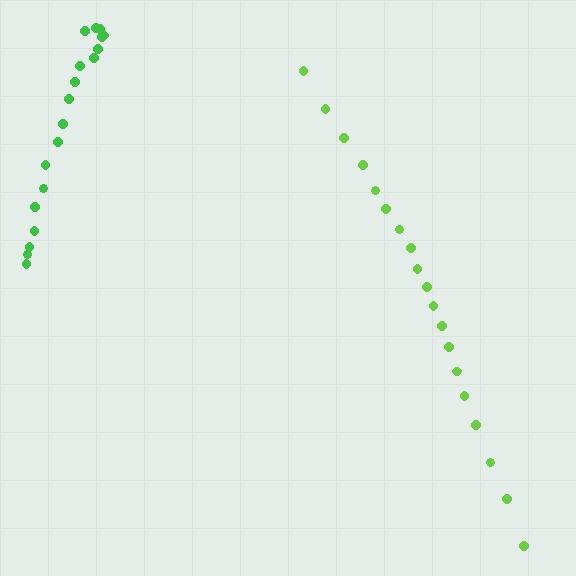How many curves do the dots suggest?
There are 2 distinct paths.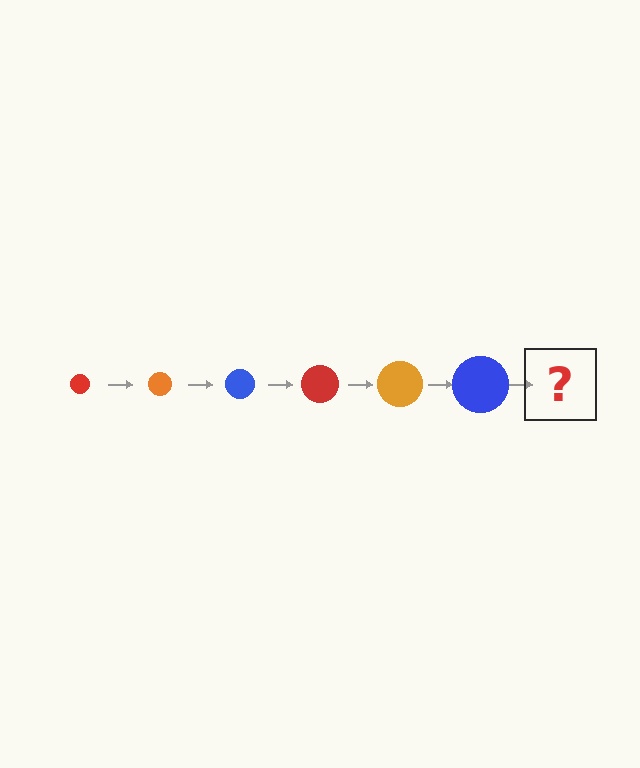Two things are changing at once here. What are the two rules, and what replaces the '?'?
The two rules are that the circle grows larger each step and the color cycles through red, orange, and blue. The '?' should be a red circle, larger than the previous one.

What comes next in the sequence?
The next element should be a red circle, larger than the previous one.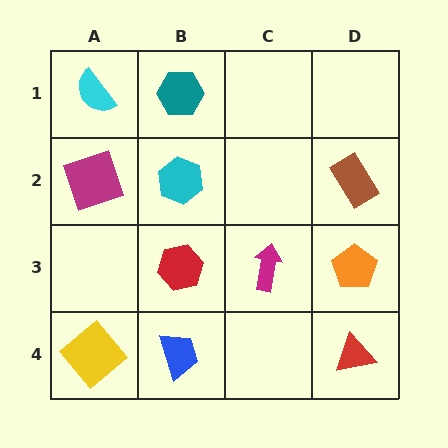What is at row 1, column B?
A teal hexagon.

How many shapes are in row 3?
3 shapes.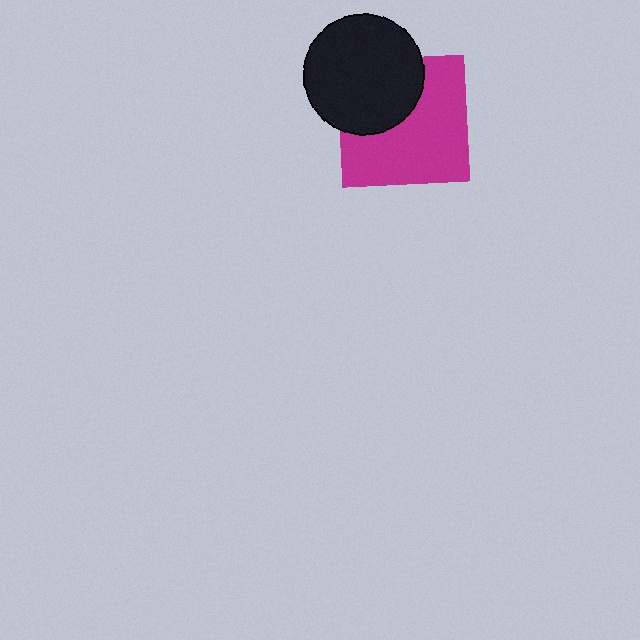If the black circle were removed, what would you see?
You would see the complete magenta square.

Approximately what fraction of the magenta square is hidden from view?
Roughly 36% of the magenta square is hidden behind the black circle.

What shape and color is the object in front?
The object in front is a black circle.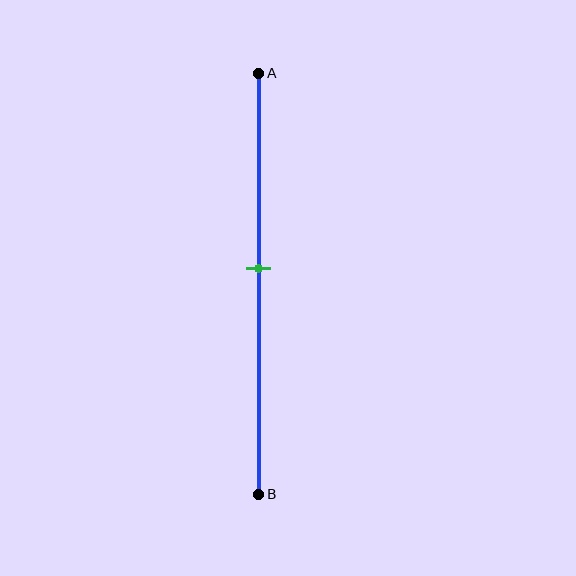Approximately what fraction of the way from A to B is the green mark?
The green mark is approximately 45% of the way from A to B.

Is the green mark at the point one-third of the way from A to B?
No, the mark is at about 45% from A, not at the 33% one-third point.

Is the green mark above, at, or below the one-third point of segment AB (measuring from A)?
The green mark is below the one-third point of segment AB.